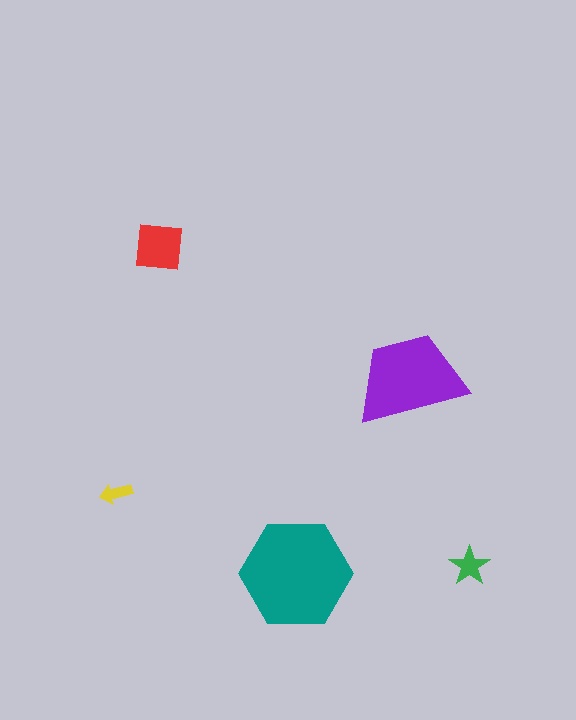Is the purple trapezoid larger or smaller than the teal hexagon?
Smaller.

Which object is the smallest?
The yellow arrow.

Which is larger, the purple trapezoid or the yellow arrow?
The purple trapezoid.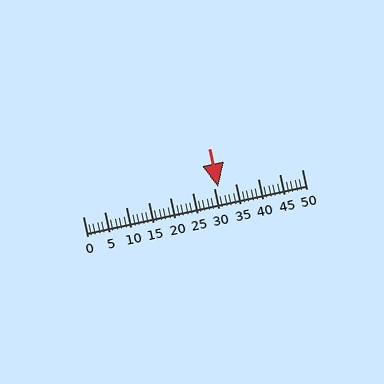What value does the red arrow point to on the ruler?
The red arrow points to approximately 31.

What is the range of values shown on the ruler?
The ruler shows values from 0 to 50.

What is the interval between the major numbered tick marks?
The major tick marks are spaced 5 units apart.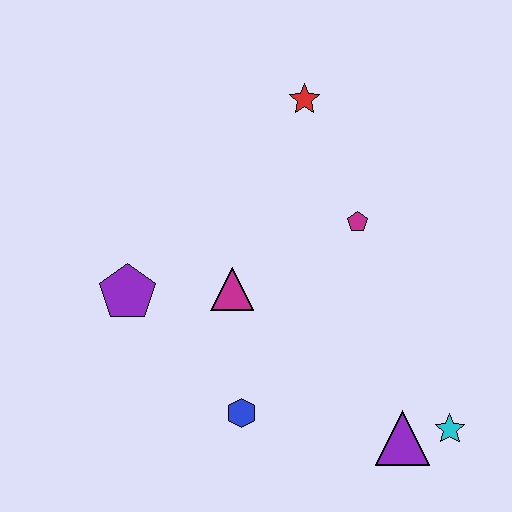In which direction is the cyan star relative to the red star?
The cyan star is below the red star.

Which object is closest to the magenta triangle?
The purple pentagon is closest to the magenta triangle.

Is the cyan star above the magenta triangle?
No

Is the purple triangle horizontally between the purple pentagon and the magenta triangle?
No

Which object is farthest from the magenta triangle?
The cyan star is farthest from the magenta triangle.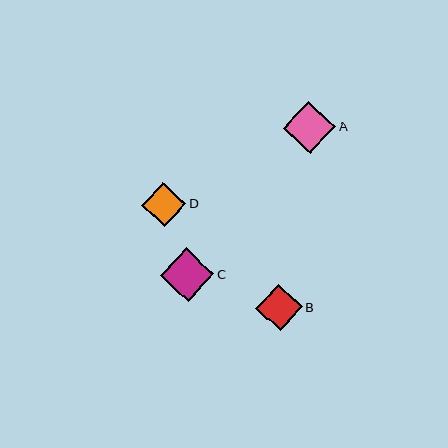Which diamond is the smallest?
Diamond D is the smallest with a size of approximately 44 pixels.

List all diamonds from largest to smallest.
From largest to smallest: C, A, B, D.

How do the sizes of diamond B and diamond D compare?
Diamond B and diamond D are approximately the same size.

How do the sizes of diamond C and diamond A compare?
Diamond C and diamond A are approximately the same size.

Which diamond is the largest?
Diamond C is the largest with a size of approximately 54 pixels.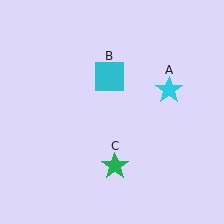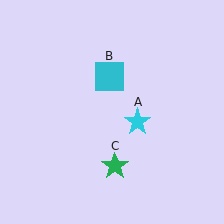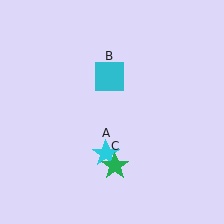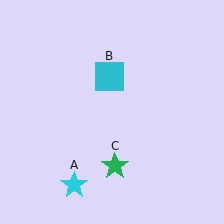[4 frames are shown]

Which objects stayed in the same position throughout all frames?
Cyan square (object B) and green star (object C) remained stationary.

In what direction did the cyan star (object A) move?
The cyan star (object A) moved down and to the left.